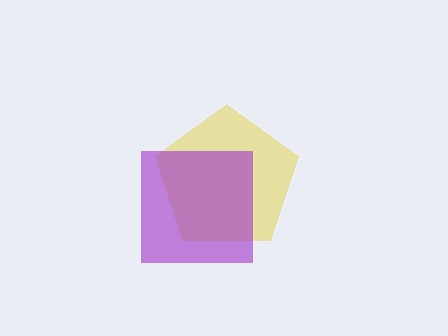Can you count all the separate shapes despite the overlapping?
Yes, there are 2 separate shapes.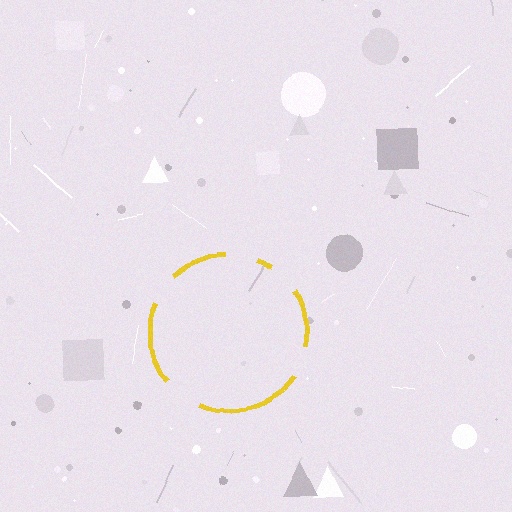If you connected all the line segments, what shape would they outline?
They would outline a circle.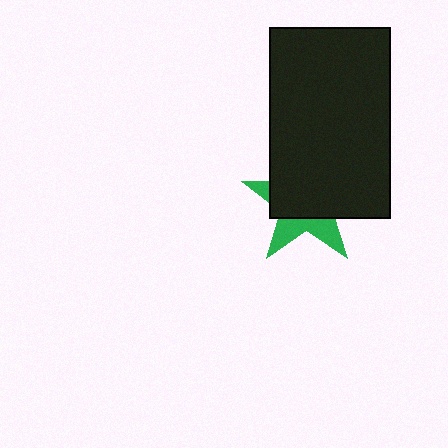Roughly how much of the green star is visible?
A small part of it is visible (roughly 34%).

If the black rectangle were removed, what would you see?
You would see the complete green star.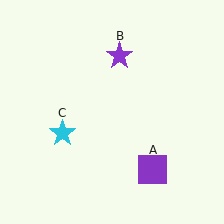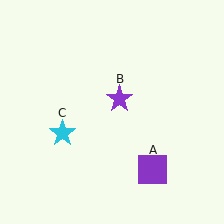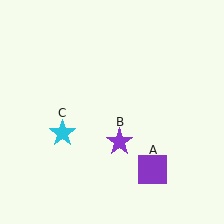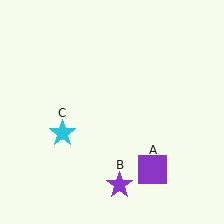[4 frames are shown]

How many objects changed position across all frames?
1 object changed position: purple star (object B).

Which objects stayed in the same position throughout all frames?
Purple square (object A) and cyan star (object C) remained stationary.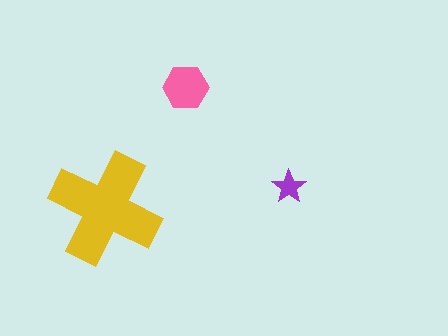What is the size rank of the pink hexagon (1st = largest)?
2nd.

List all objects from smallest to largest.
The purple star, the pink hexagon, the yellow cross.